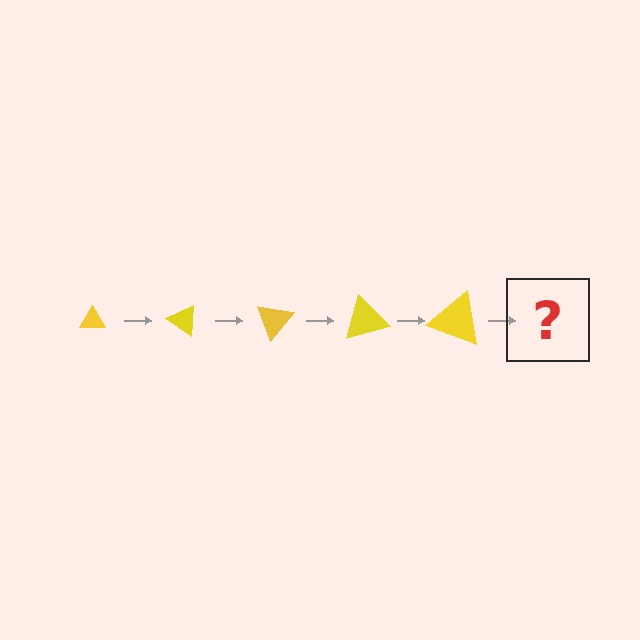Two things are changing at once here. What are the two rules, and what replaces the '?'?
The two rules are that the triangle grows larger each step and it rotates 35 degrees each step. The '?' should be a triangle, larger than the previous one and rotated 175 degrees from the start.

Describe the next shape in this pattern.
It should be a triangle, larger than the previous one and rotated 175 degrees from the start.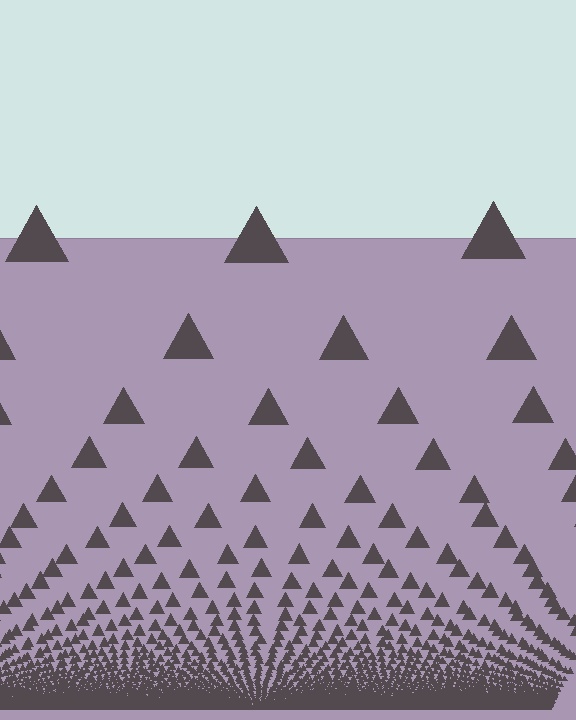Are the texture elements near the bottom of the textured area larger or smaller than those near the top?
Smaller. The gradient is inverted — elements near the bottom are smaller and denser.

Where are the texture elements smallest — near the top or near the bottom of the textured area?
Near the bottom.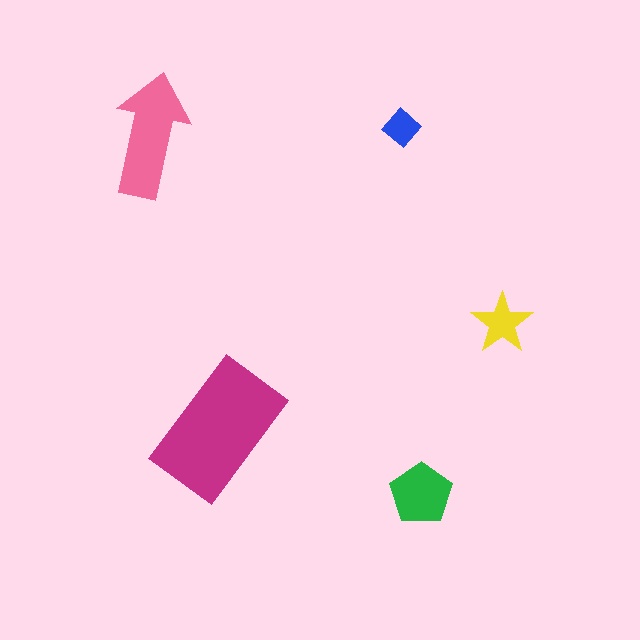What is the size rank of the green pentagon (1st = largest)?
3rd.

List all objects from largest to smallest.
The magenta rectangle, the pink arrow, the green pentagon, the yellow star, the blue diamond.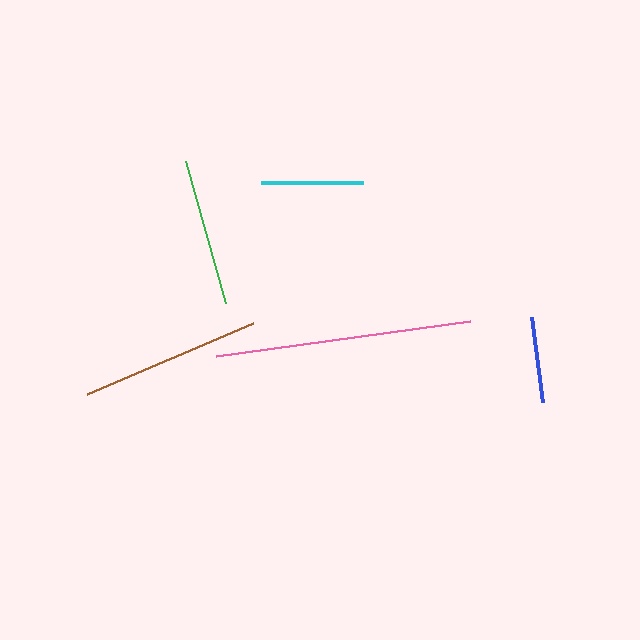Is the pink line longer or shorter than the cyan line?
The pink line is longer than the cyan line.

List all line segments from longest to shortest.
From longest to shortest: pink, brown, green, cyan, blue.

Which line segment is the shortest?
The blue line is the shortest at approximately 86 pixels.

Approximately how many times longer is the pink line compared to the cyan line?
The pink line is approximately 2.5 times the length of the cyan line.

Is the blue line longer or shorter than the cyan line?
The cyan line is longer than the blue line.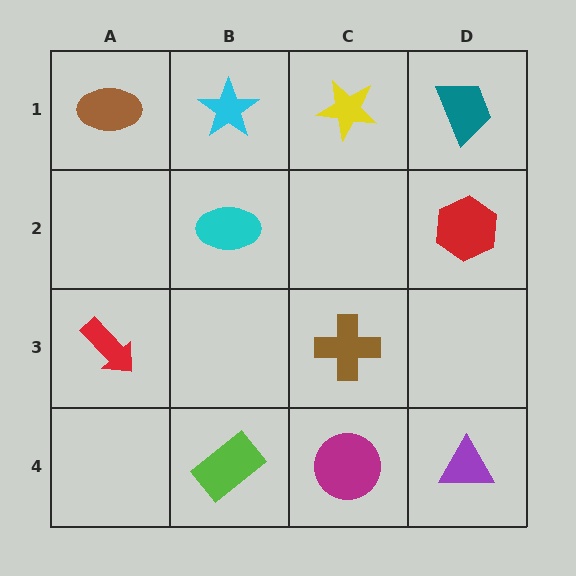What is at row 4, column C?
A magenta circle.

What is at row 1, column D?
A teal trapezoid.